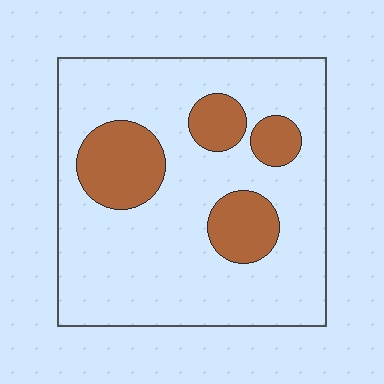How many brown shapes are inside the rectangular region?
4.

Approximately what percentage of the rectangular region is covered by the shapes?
Approximately 20%.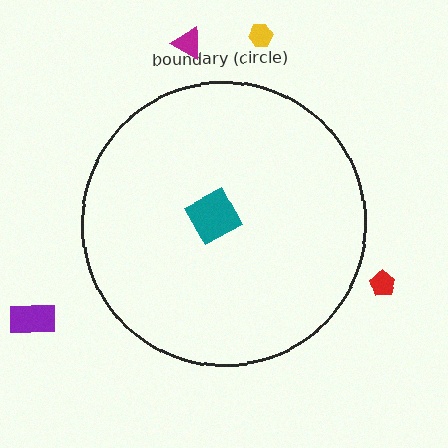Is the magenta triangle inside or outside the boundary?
Outside.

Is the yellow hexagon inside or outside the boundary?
Outside.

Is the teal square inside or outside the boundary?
Inside.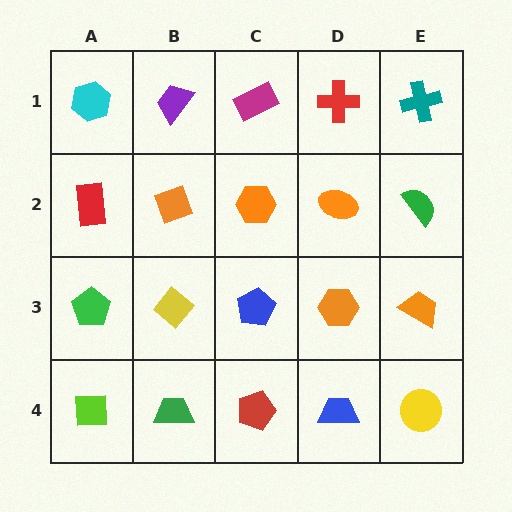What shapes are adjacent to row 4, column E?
An orange trapezoid (row 3, column E), a blue trapezoid (row 4, column D).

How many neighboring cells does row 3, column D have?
4.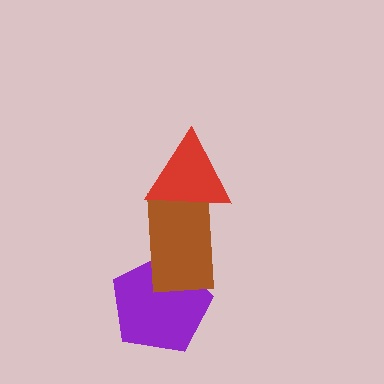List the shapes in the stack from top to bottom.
From top to bottom: the red triangle, the brown rectangle, the purple pentagon.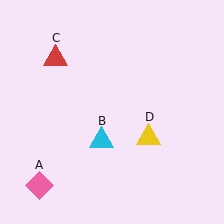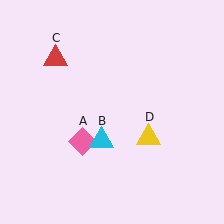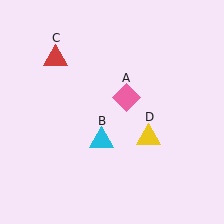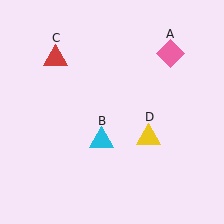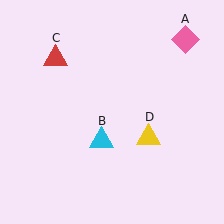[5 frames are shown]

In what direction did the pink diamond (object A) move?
The pink diamond (object A) moved up and to the right.